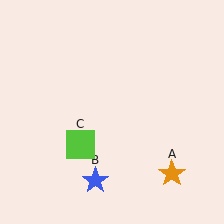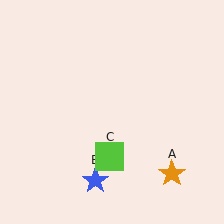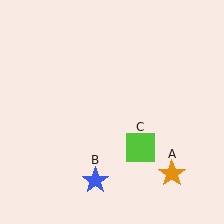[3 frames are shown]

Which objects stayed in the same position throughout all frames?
Orange star (object A) and blue star (object B) remained stationary.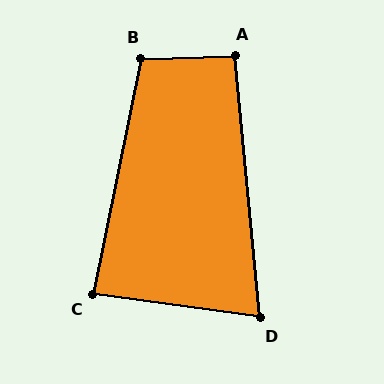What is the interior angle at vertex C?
Approximately 86 degrees (approximately right).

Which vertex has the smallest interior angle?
D, at approximately 77 degrees.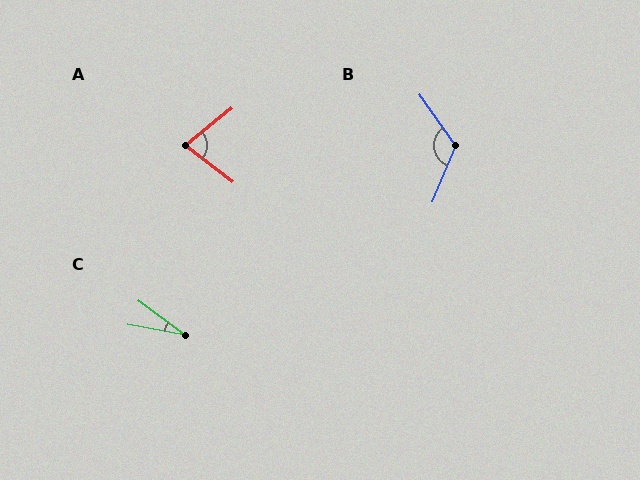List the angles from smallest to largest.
C (26°), A (77°), B (122°).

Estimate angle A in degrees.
Approximately 77 degrees.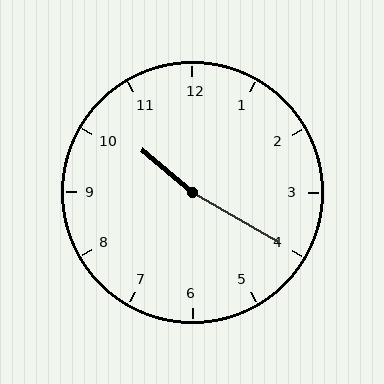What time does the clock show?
10:20.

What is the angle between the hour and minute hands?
Approximately 170 degrees.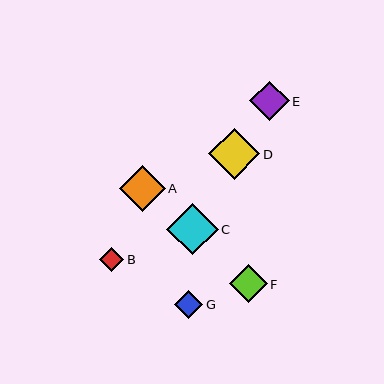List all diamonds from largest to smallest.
From largest to smallest: C, D, A, E, F, G, B.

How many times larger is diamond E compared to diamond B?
Diamond E is approximately 1.7 times the size of diamond B.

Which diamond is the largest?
Diamond C is the largest with a size of approximately 51 pixels.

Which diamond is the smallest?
Diamond B is the smallest with a size of approximately 24 pixels.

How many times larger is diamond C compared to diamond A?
Diamond C is approximately 1.1 times the size of diamond A.